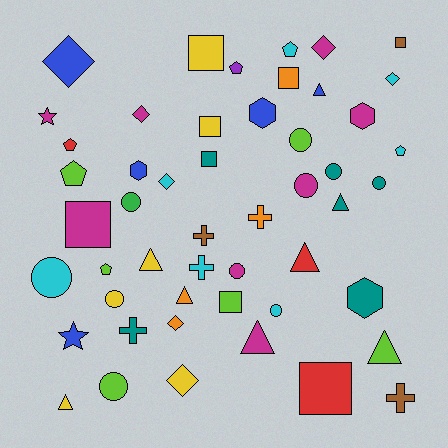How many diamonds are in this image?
There are 7 diamonds.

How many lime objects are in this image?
There are 6 lime objects.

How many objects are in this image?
There are 50 objects.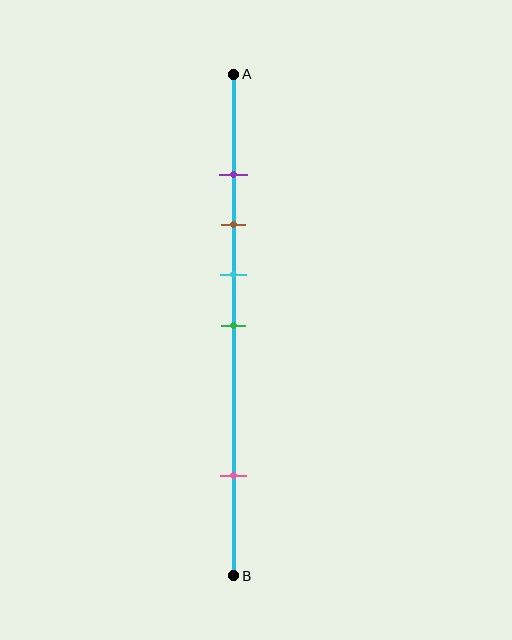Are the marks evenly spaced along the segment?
No, the marks are not evenly spaced.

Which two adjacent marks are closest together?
The purple and brown marks are the closest adjacent pair.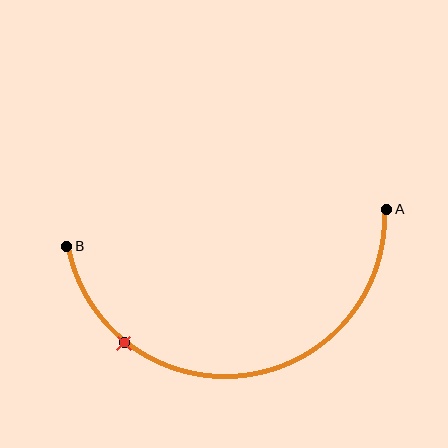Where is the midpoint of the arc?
The arc midpoint is the point on the curve farthest from the straight line joining A and B. It sits below that line.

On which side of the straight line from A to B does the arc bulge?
The arc bulges below the straight line connecting A and B.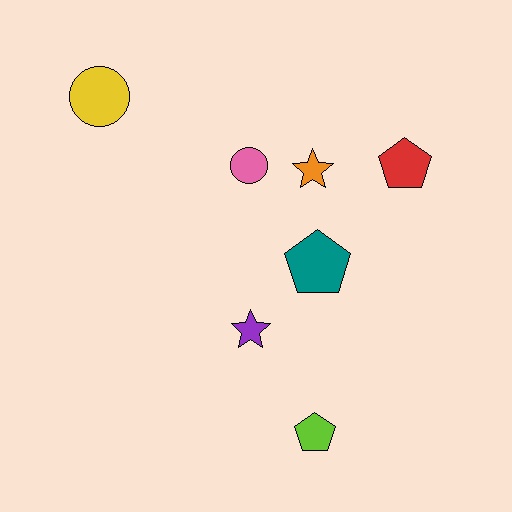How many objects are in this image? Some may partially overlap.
There are 7 objects.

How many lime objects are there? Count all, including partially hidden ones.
There is 1 lime object.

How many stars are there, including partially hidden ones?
There are 2 stars.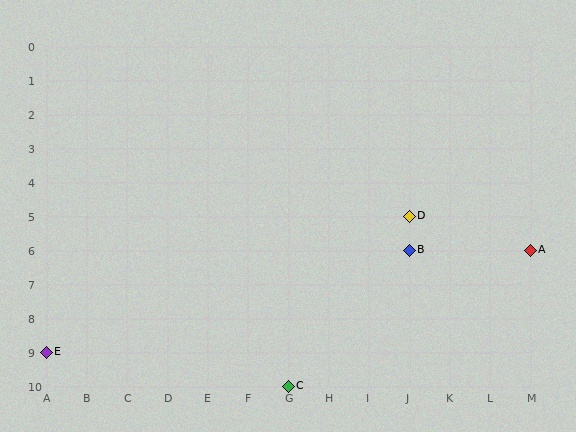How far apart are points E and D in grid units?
Points E and D are 9 columns and 4 rows apart (about 9.8 grid units diagonally).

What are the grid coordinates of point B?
Point B is at grid coordinates (J, 6).